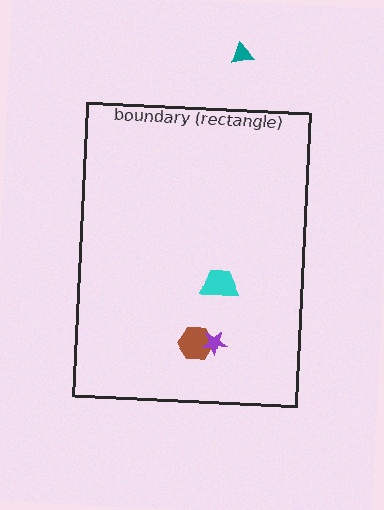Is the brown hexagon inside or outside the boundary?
Inside.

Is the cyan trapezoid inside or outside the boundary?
Inside.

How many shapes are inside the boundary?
3 inside, 1 outside.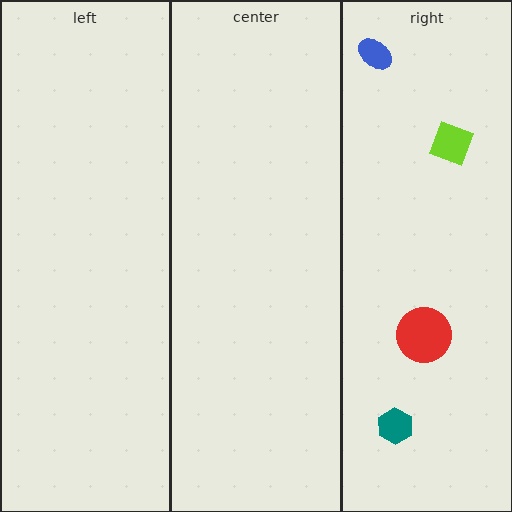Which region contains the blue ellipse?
The right region.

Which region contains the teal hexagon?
The right region.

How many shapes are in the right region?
4.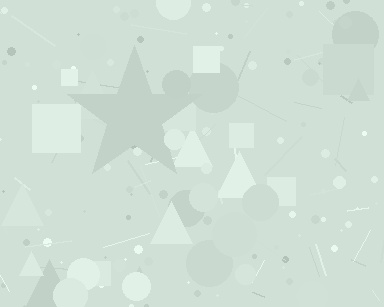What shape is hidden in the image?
A star is hidden in the image.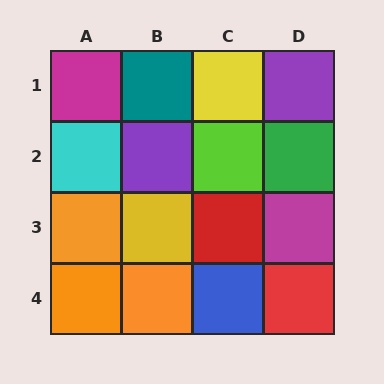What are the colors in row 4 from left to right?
Orange, orange, blue, red.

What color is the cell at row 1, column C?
Yellow.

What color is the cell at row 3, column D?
Magenta.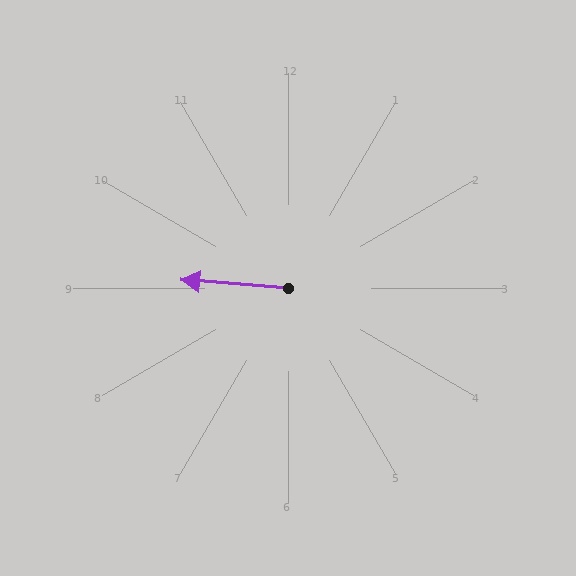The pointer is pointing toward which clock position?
Roughly 9 o'clock.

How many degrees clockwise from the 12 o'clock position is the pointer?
Approximately 274 degrees.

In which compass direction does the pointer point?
West.